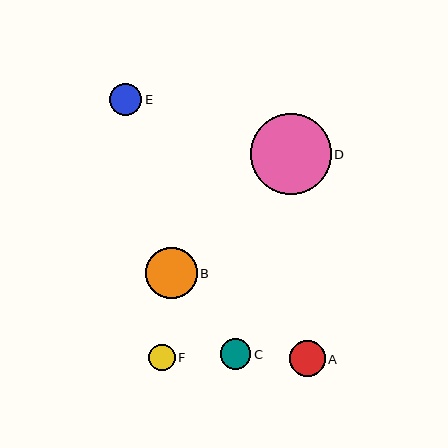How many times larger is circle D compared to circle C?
Circle D is approximately 2.7 times the size of circle C.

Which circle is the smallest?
Circle F is the smallest with a size of approximately 27 pixels.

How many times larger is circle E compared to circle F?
Circle E is approximately 1.2 times the size of circle F.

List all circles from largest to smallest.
From largest to smallest: D, B, A, E, C, F.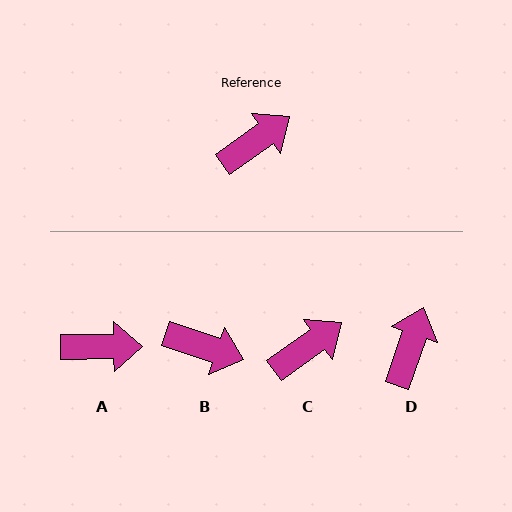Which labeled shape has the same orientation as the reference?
C.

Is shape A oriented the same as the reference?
No, it is off by about 35 degrees.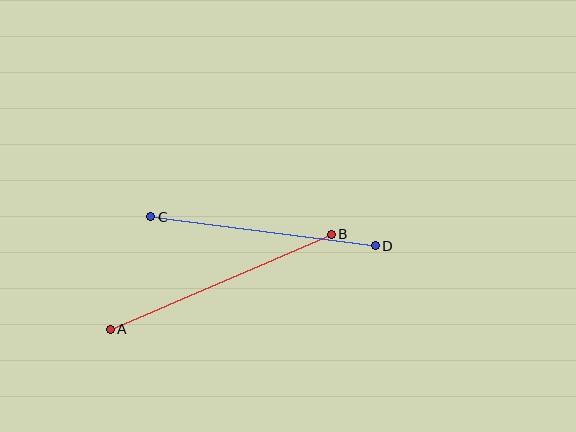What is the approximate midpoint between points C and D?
The midpoint is at approximately (263, 231) pixels.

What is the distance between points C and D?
The distance is approximately 226 pixels.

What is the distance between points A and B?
The distance is approximately 240 pixels.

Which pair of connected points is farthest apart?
Points A and B are farthest apart.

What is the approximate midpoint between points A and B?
The midpoint is at approximately (221, 282) pixels.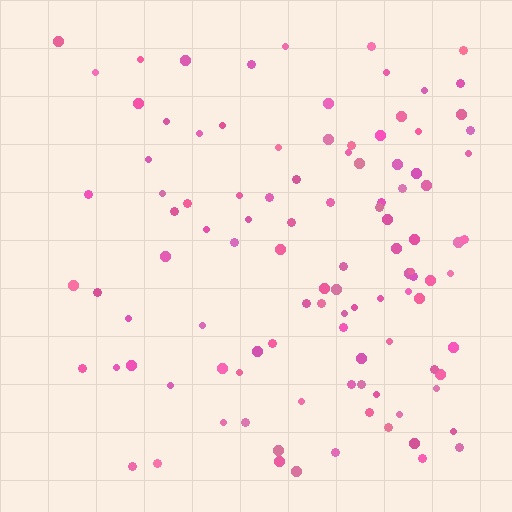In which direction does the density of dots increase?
From left to right, with the right side densest.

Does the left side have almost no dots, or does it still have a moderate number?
Still a moderate number, just noticeably fewer than the right.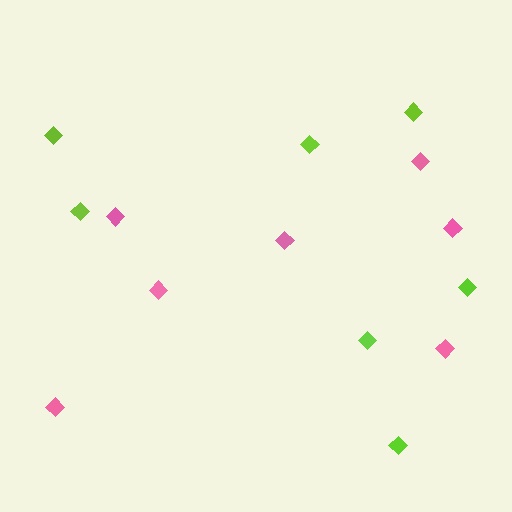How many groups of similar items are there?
There are 2 groups: one group of pink diamonds (7) and one group of lime diamonds (7).